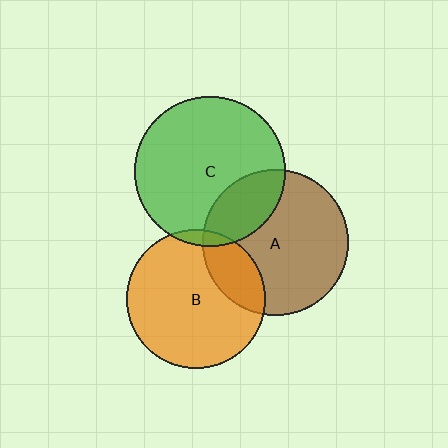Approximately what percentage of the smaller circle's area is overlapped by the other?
Approximately 25%.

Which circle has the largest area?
Circle C (green).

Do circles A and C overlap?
Yes.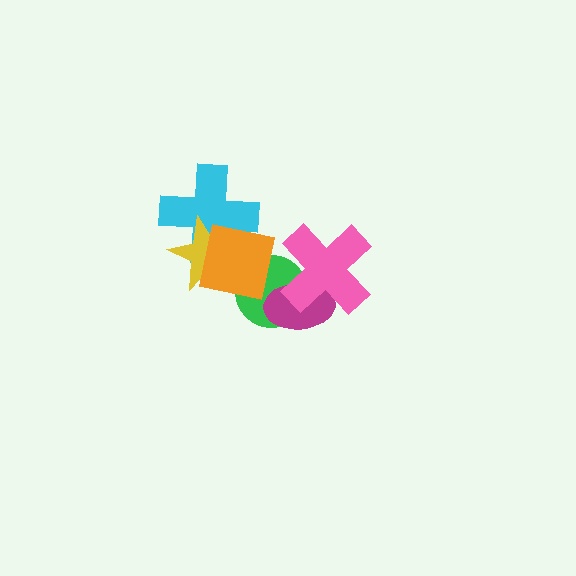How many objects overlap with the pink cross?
2 objects overlap with the pink cross.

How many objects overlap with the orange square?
3 objects overlap with the orange square.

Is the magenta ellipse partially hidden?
Yes, it is partially covered by another shape.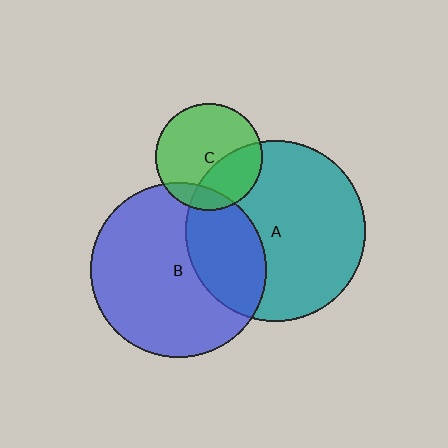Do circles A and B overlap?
Yes.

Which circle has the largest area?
Circle A (teal).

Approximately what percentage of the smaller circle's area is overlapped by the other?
Approximately 30%.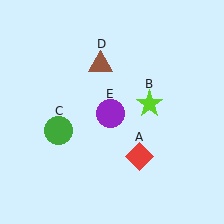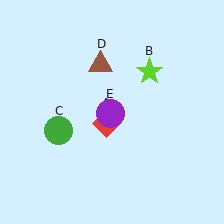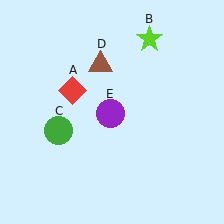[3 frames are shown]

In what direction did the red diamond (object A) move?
The red diamond (object A) moved up and to the left.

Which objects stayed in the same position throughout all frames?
Green circle (object C) and brown triangle (object D) and purple circle (object E) remained stationary.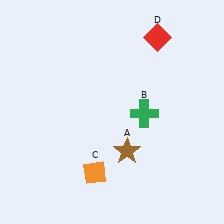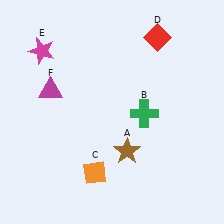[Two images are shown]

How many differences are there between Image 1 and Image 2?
There are 2 differences between the two images.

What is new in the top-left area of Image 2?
A magenta star (E) was added in the top-left area of Image 2.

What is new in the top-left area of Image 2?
A magenta triangle (F) was added in the top-left area of Image 2.